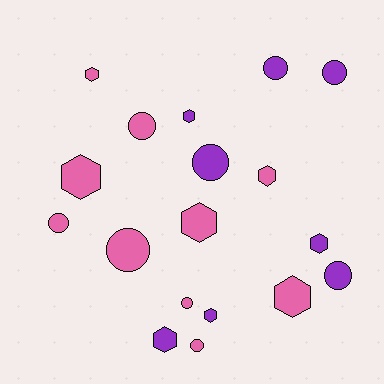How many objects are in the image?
There are 18 objects.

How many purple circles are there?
There are 4 purple circles.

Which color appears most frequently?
Pink, with 10 objects.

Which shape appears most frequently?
Hexagon, with 9 objects.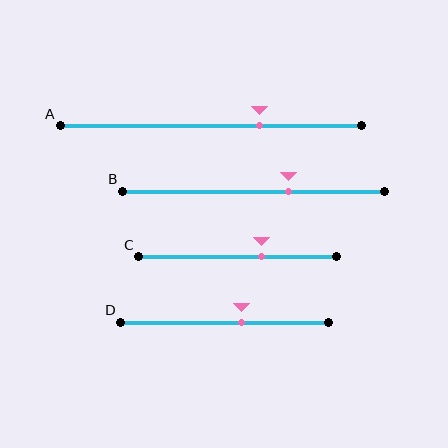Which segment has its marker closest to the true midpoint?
Segment D has its marker closest to the true midpoint.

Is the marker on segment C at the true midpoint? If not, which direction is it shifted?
No, the marker on segment C is shifted to the right by about 12% of the segment length.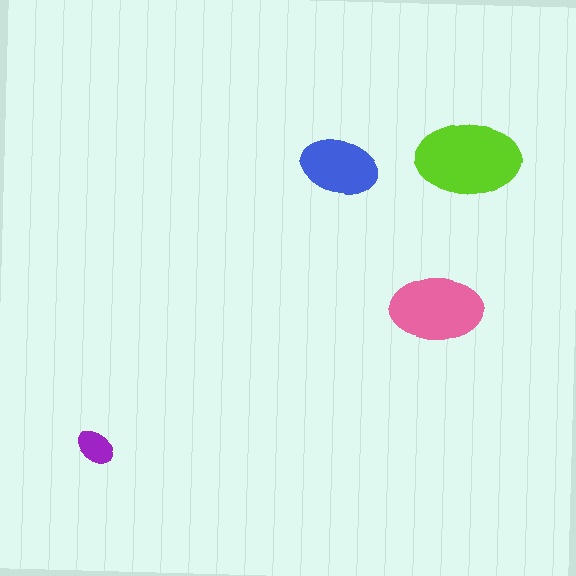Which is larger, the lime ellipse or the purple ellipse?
The lime one.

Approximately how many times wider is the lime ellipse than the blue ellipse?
About 1.5 times wider.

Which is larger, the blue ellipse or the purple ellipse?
The blue one.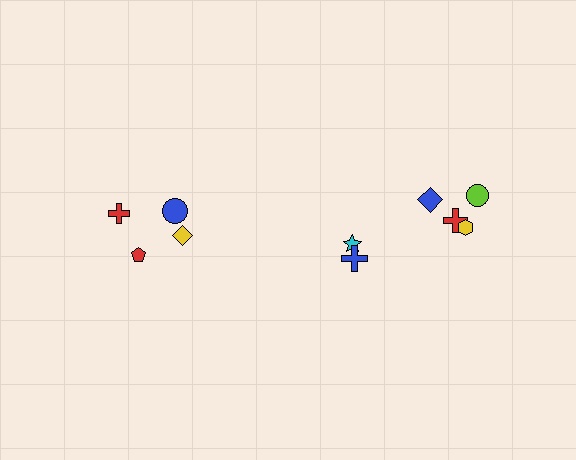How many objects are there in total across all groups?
There are 10 objects.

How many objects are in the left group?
There are 4 objects.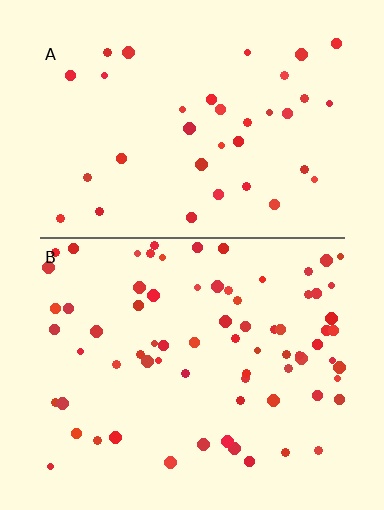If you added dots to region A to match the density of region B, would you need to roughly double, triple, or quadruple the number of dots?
Approximately double.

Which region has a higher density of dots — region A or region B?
B (the bottom).